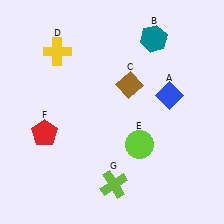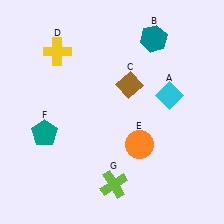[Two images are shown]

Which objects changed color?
A changed from blue to cyan. E changed from lime to orange. F changed from red to teal.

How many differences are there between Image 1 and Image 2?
There are 3 differences between the two images.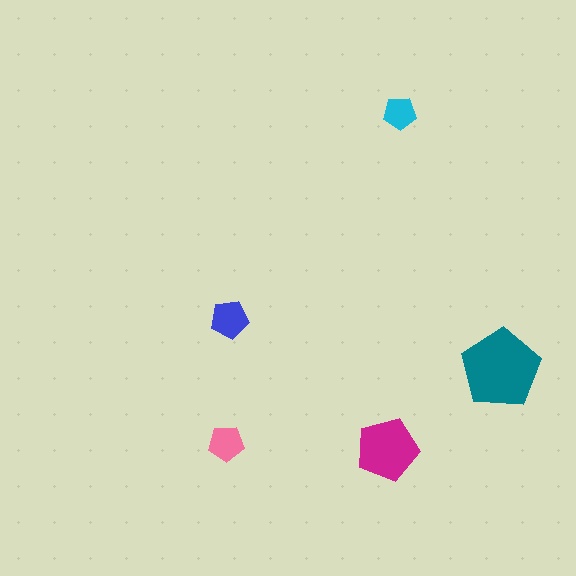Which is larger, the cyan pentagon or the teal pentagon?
The teal one.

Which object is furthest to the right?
The teal pentagon is rightmost.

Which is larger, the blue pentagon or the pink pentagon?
The blue one.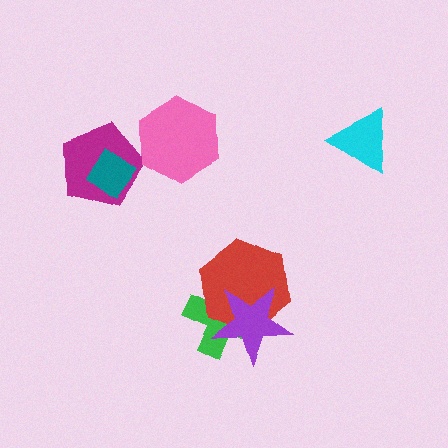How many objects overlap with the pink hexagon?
0 objects overlap with the pink hexagon.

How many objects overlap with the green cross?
2 objects overlap with the green cross.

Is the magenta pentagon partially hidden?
Yes, it is partially covered by another shape.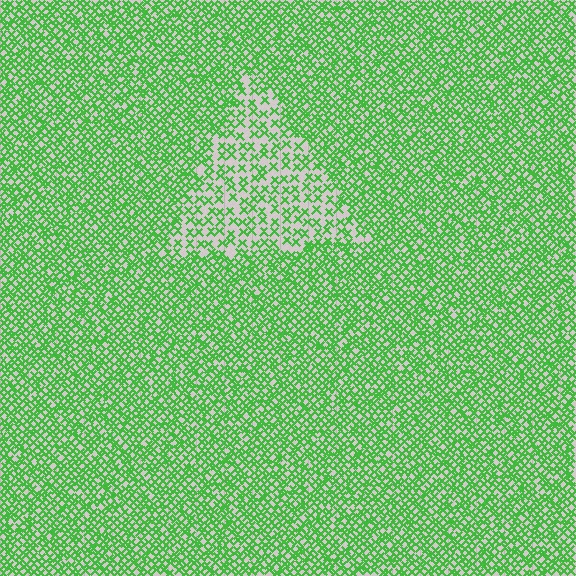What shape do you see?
I see a triangle.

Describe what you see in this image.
The image contains small green elements arranged at two different densities. A triangle-shaped region is visible where the elements are less densely packed than the surrounding area.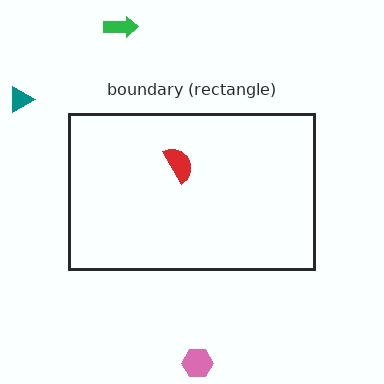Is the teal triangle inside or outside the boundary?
Outside.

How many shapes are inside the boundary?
1 inside, 3 outside.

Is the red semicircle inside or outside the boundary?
Inside.